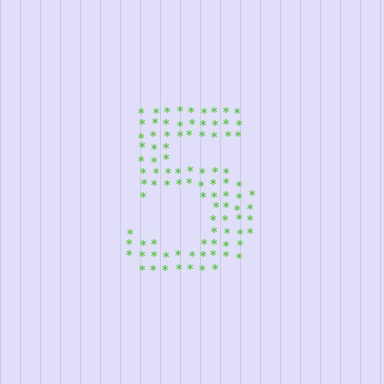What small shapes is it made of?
It is made of small asterisks.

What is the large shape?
The large shape is the digit 5.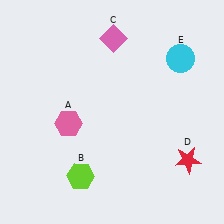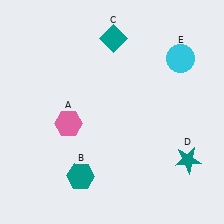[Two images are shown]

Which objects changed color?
B changed from lime to teal. C changed from pink to teal. D changed from red to teal.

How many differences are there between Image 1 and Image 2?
There are 3 differences between the two images.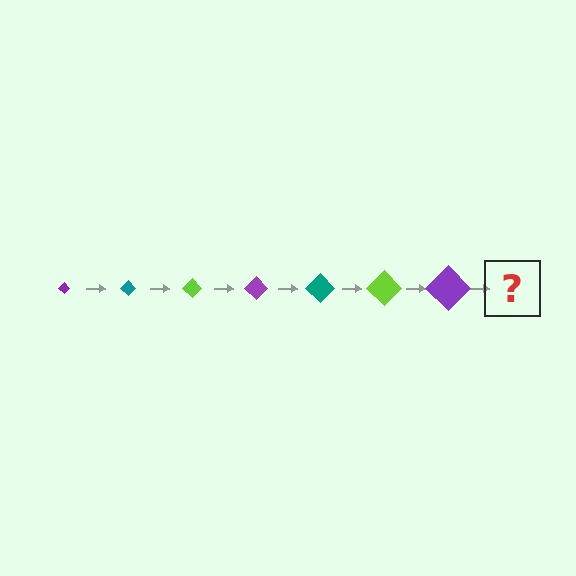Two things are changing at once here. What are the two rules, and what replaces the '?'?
The two rules are that the diamond grows larger each step and the color cycles through purple, teal, and lime. The '?' should be a teal diamond, larger than the previous one.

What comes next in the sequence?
The next element should be a teal diamond, larger than the previous one.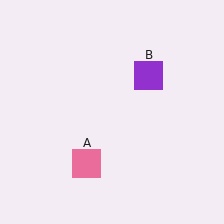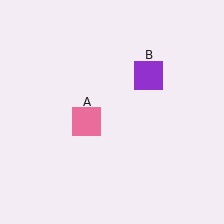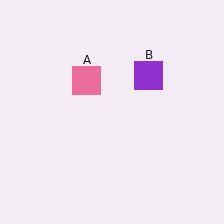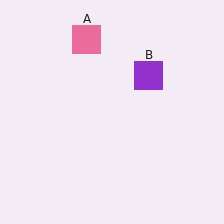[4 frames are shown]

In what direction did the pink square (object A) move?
The pink square (object A) moved up.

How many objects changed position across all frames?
1 object changed position: pink square (object A).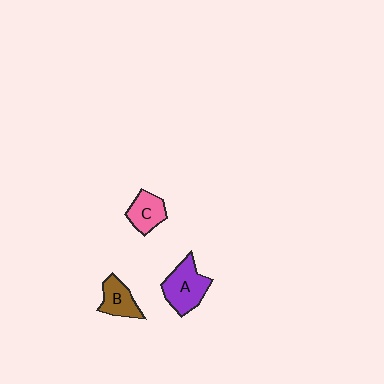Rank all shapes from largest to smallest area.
From largest to smallest: A (purple), B (brown), C (pink).